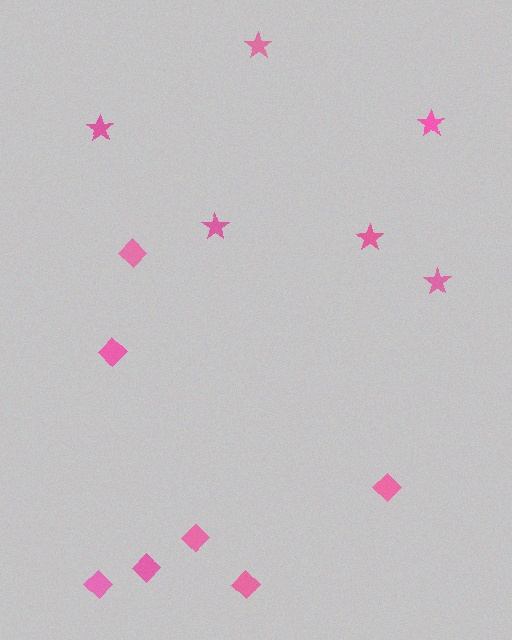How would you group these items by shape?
There are 2 groups: one group of diamonds (7) and one group of stars (6).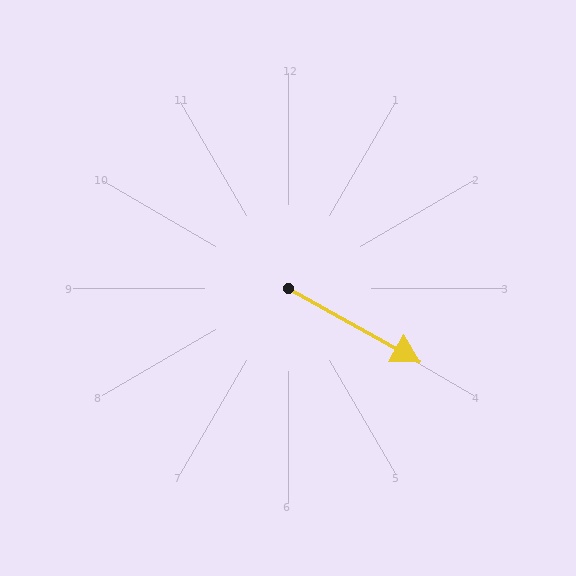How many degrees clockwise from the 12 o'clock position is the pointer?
Approximately 119 degrees.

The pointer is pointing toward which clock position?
Roughly 4 o'clock.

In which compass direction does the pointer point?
Southeast.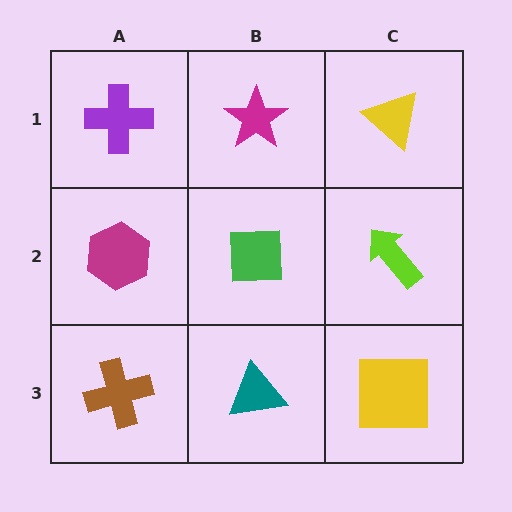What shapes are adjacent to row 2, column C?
A yellow triangle (row 1, column C), a yellow square (row 3, column C), a green square (row 2, column B).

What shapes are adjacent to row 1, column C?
A lime arrow (row 2, column C), a magenta star (row 1, column B).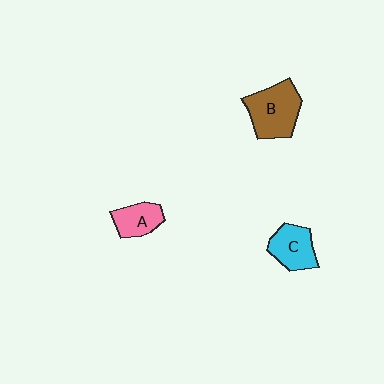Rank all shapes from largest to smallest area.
From largest to smallest: B (brown), C (cyan), A (pink).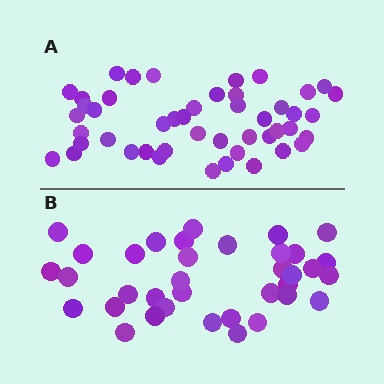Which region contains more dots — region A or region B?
Region A (the top region) has more dots.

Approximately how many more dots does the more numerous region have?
Region A has roughly 12 or so more dots than region B.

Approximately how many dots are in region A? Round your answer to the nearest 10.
About 50 dots. (The exact count is 47, which rounds to 50.)